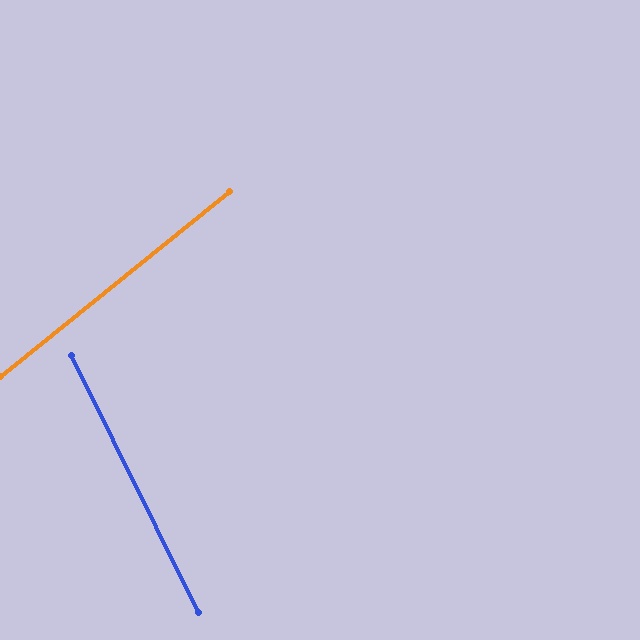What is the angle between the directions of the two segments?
Approximately 77 degrees.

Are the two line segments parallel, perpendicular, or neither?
Neither parallel nor perpendicular — they differ by about 77°.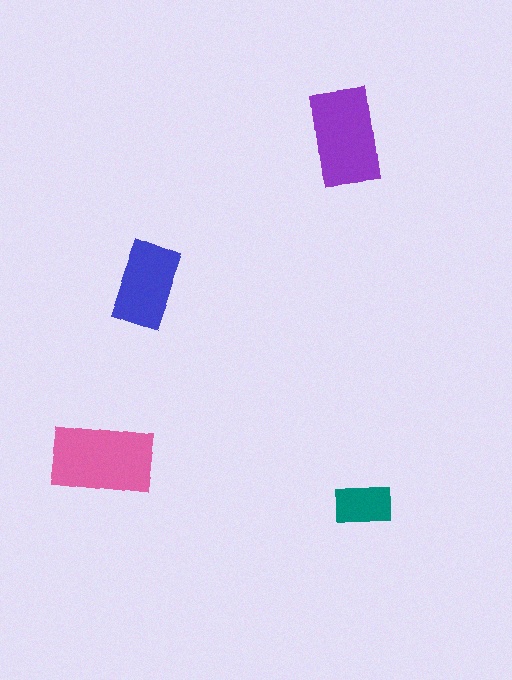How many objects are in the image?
There are 4 objects in the image.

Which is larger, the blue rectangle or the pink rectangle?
The pink one.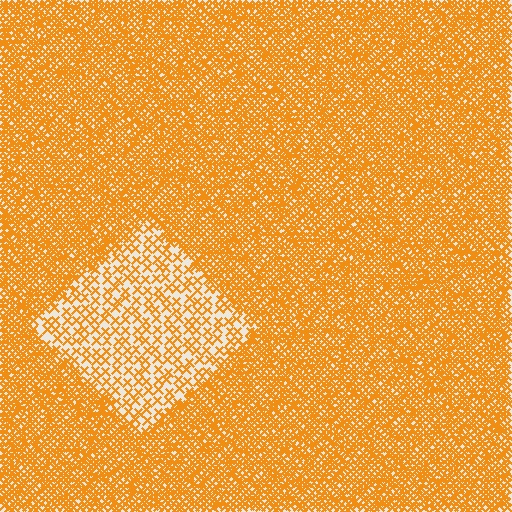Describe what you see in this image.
The image contains small orange elements arranged at two different densities. A diamond-shaped region is visible where the elements are less densely packed than the surrounding area.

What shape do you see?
I see a diamond.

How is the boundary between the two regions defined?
The boundary is defined by a change in element density (approximately 2.9x ratio). All elements are the same color, size, and shape.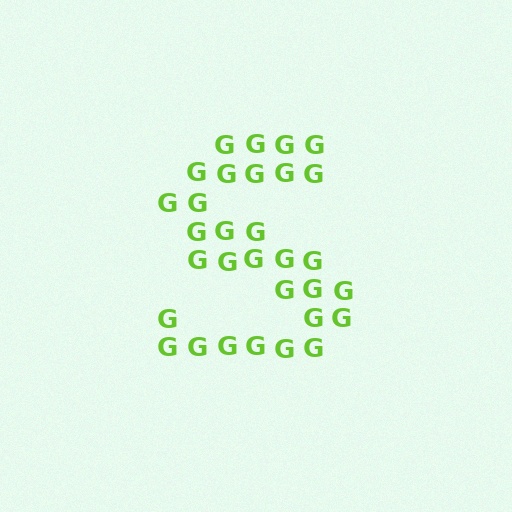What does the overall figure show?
The overall figure shows the letter S.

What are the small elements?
The small elements are letter G's.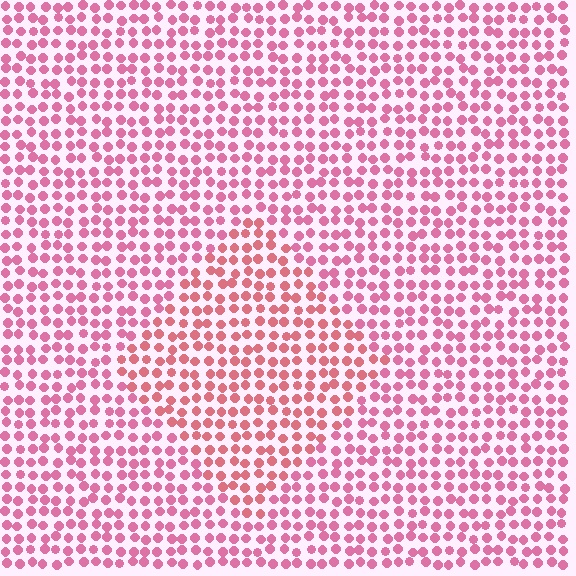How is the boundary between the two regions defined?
The boundary is defined purely by a slight shift in hue (about 21 degrees). Spacing, size, and orientation are identical on both sides.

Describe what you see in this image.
The image is filled with small pink elements in a uniform arrangement. A diamond-shaped region is visible where the elements are tinted to a slightly different hue, forming a subtle color boundary.